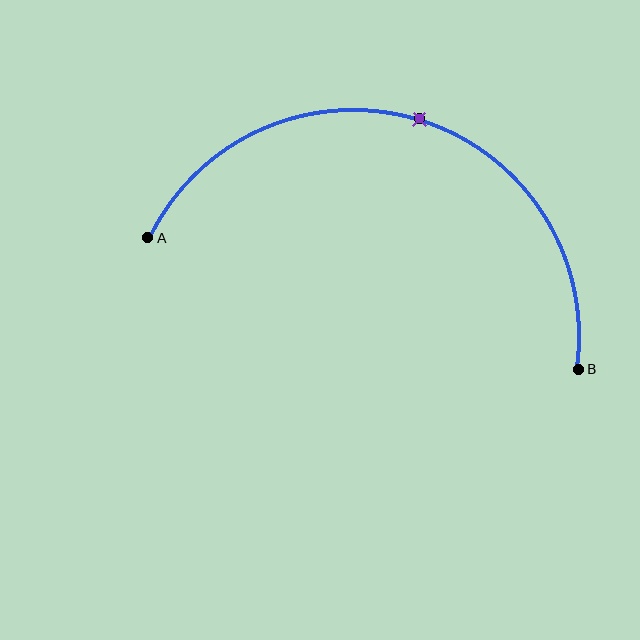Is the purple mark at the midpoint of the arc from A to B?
Yes. The purple mark lies on the arc at equal arc-length from both A and B — it is the arc midpoint.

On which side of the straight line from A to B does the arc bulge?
The arc bulges above the straight line connecting A and B.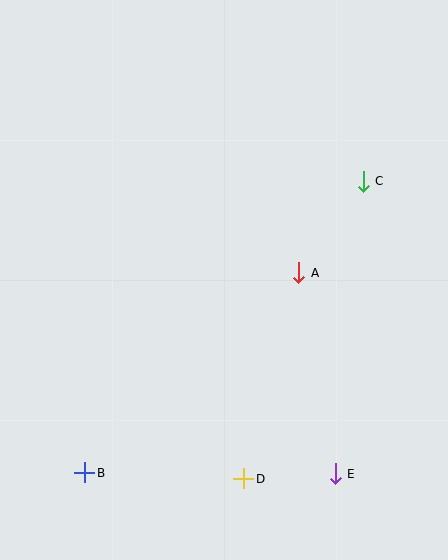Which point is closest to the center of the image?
Point A at (299, 273) is closest to the center.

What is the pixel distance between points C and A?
The distance between C and A is 112 pixels.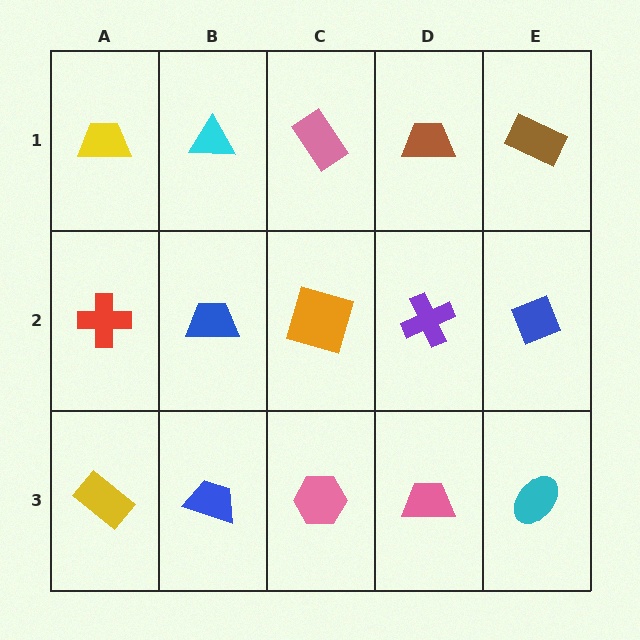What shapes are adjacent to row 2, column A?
A yellow trapezoid (row 1, column A), a yellow rectangle (row 3, column A), a blue trapezoid (row 2, column B).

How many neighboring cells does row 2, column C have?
4.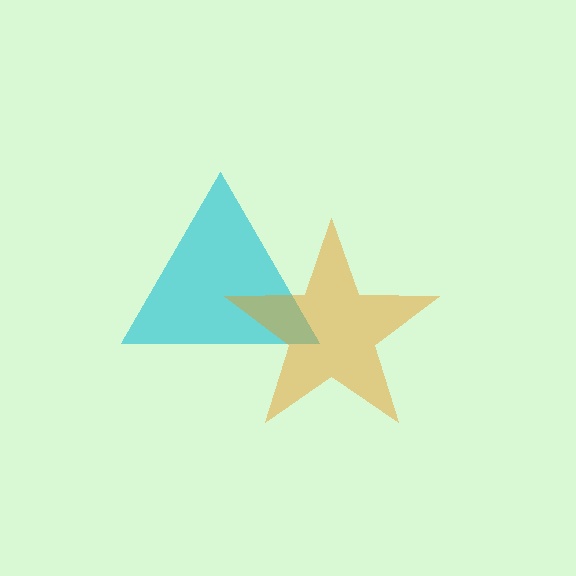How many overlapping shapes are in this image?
There are 2 overlapping shapes in the image.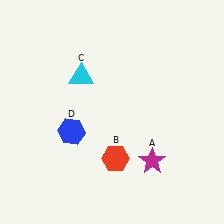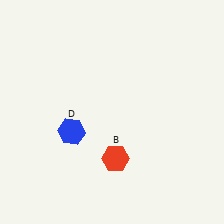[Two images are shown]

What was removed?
The cyan triangle (C), the magenta star (A) were removed in Image 2.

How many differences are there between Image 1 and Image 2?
There are 2 differences between the two images.